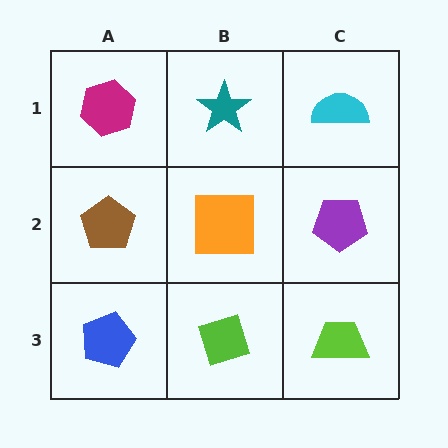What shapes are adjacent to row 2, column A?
A magenta hexagon (row 1, column A), a blue pentagon (row 3, column A), an orange square (row 2, column B).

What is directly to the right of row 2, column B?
A purple pentagon.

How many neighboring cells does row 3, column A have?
2.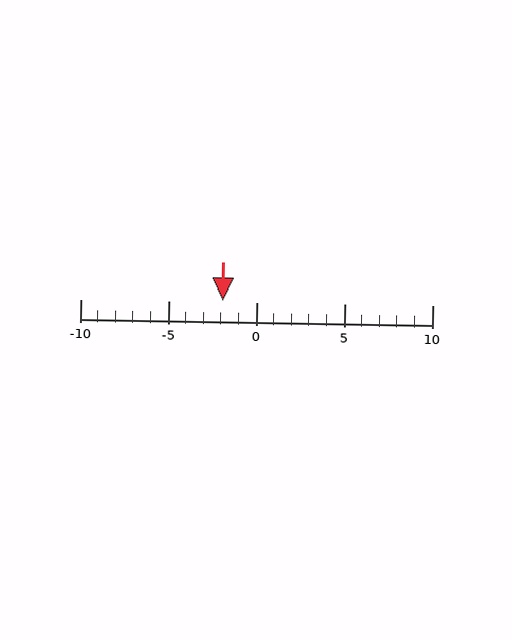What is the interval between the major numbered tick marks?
The major tick marks are spaced 5 units apart.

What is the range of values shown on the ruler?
The ruler shows values from -10 to 10.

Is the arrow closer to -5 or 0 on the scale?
The arrow is closer to 0.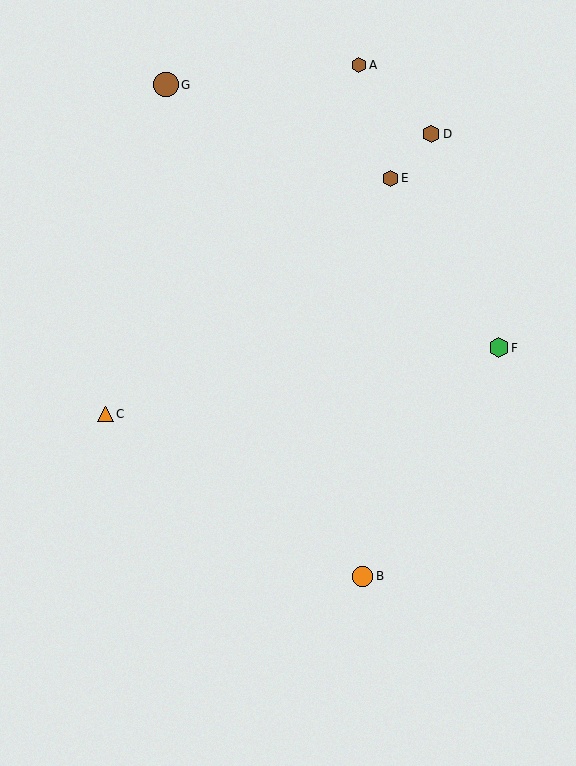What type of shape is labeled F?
Shape F is a green hexagon.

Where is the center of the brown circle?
The center of the brown circle is at (166, 85).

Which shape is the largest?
The brown circle (labeled G) is the largest.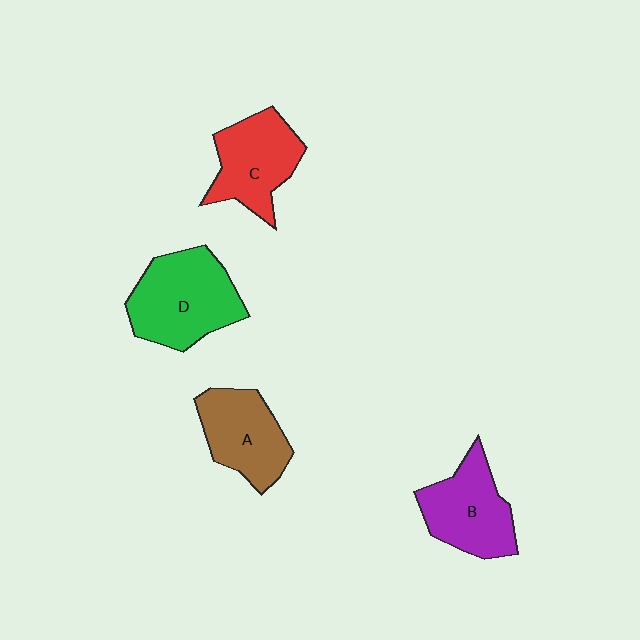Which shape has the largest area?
Shape D (green).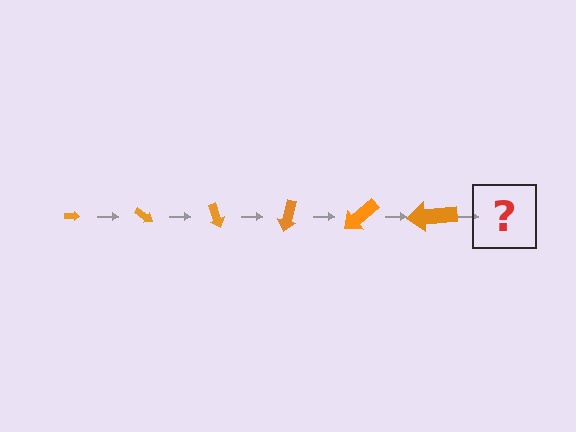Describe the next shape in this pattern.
It should be an arrow, larger than the previous one and rotated 210 degrees from the start.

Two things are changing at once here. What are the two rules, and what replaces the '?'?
The two rules are that the arrow grows larger each step and it rotates 35 degrees each step. The '?' should be an arrow, larger than the previous one and rotated 210 degrees from the start.